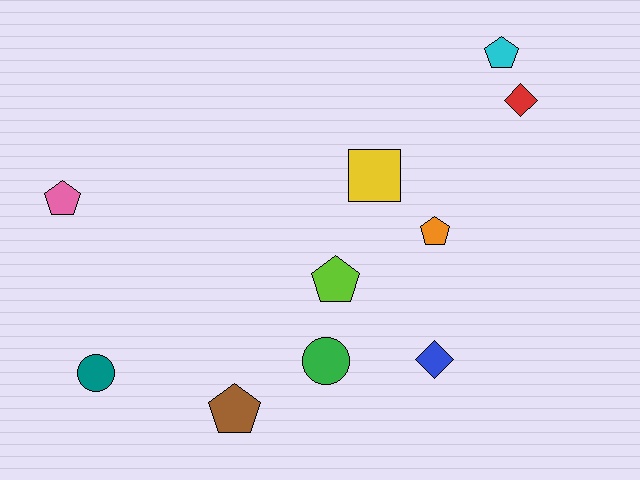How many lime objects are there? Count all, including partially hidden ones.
There is 1 lime object.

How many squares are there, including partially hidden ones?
There is 1 square.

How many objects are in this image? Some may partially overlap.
There are 10 objects.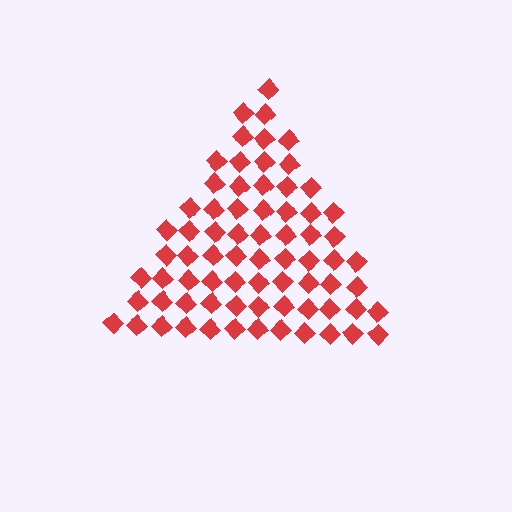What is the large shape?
The large shape is a triangle.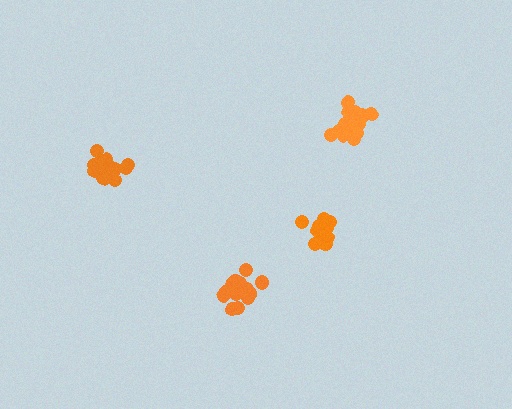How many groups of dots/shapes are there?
There are 4 groups.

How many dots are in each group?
Group 1: 20 dots, Group 2: 18 dots, Group 3: 16 dots, Group 4: 20 dots (74 total).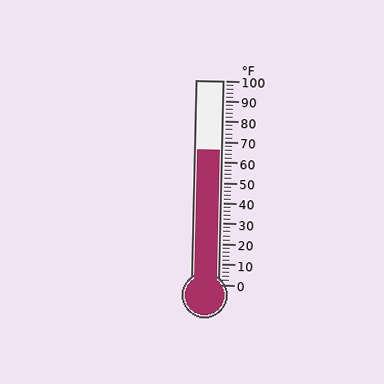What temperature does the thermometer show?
The thermometer shows approximately 66°F.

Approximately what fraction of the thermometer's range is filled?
The thermometer is filled to approximately 65% of its range.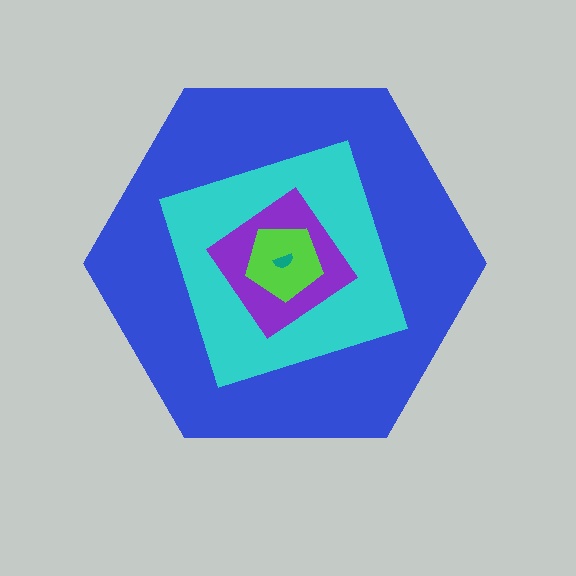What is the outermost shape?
The blue hexagon.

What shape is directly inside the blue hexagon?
The cyan square.